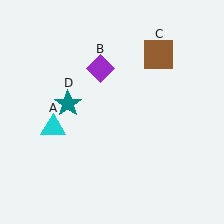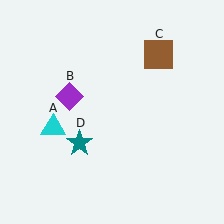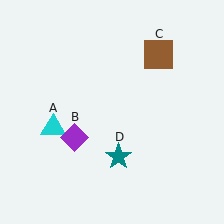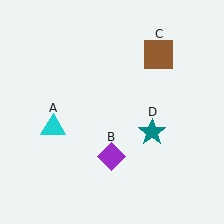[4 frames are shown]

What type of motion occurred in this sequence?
The purple diamond (object B), teal star (object D) rotated counterclockwise around the center of the scene.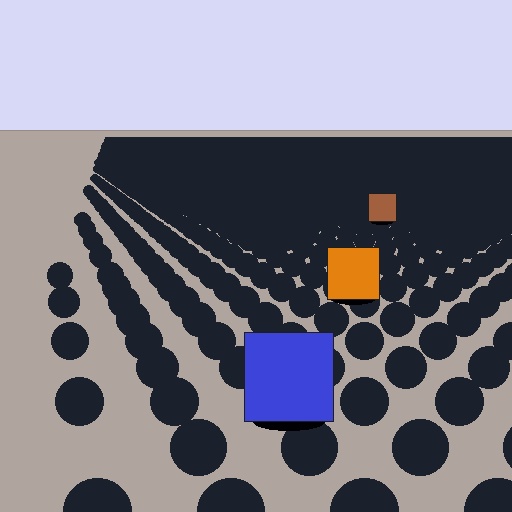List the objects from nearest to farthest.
From nearest to farthest: the blue square, the orange square, the brown square.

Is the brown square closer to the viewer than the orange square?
No. The orange square is closer — you can tell from the texture gradient: the ground texture is coarser near it.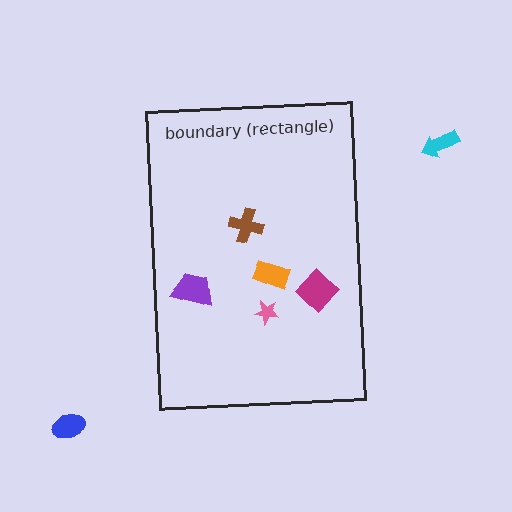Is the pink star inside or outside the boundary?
Inside.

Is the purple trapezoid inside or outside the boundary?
Inside.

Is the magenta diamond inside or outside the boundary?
Inside.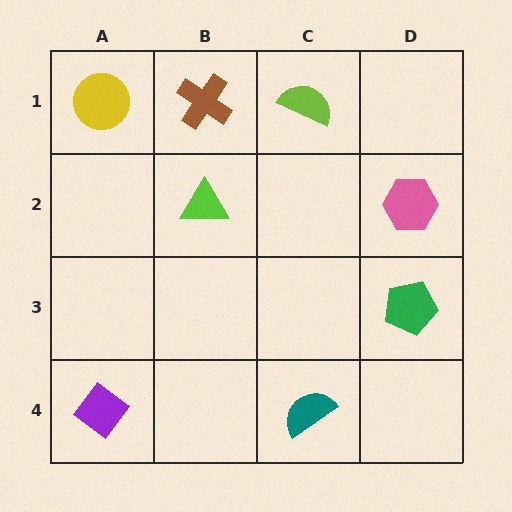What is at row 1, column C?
A lime semicircle.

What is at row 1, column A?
A yellow circle.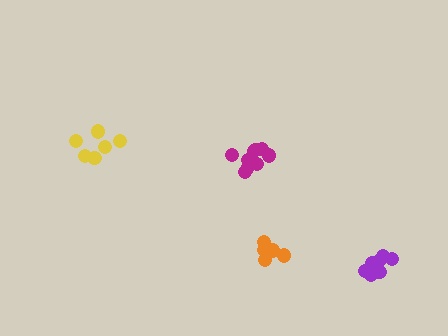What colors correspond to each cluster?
The clusters are colored: purple, magenta, yellow, orange.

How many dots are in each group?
Group 1: 9 dots, Group 2: 11 dots, Group 3: 6 dots, Group 4: 5 dots (31 total).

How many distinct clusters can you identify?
There are 4 distinct clusters.